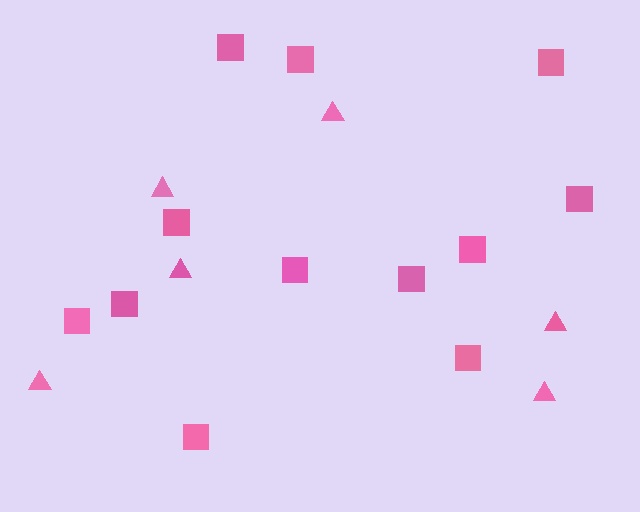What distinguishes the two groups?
There are 2 groups: one group of triangles (6) and one group of squares (12).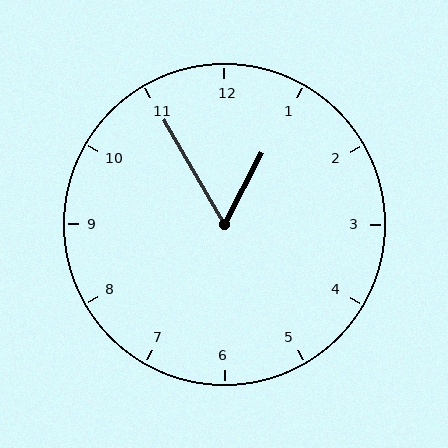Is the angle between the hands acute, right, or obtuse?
It is acute.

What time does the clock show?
12:55.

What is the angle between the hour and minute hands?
Approximately 58 degrees.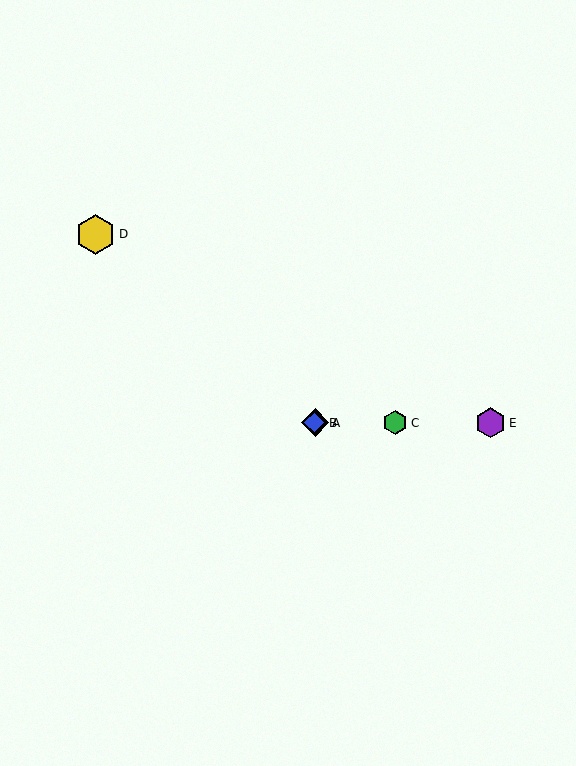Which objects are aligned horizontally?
Objects A, B, C, E are aligned horizontally.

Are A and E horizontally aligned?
Yes, both are at y≈423.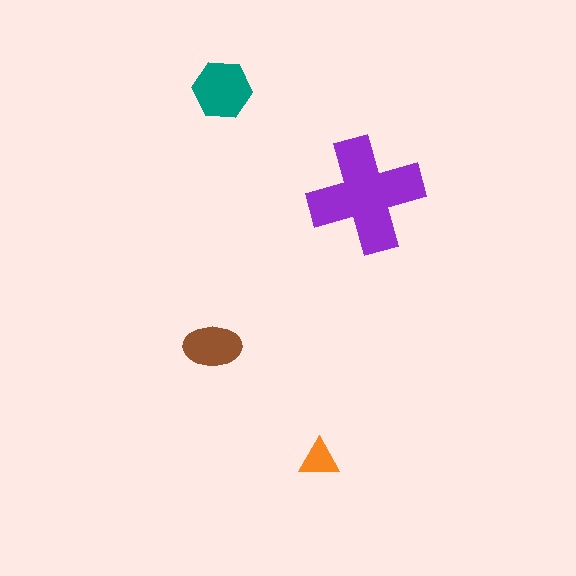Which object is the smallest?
The orange triangle.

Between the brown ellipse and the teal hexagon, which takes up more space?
The teal hexagon.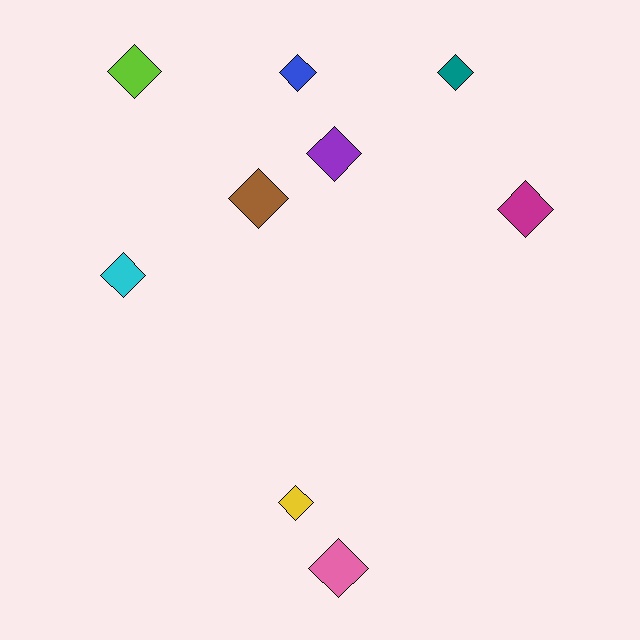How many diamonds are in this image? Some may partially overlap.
There are 9 diamonds.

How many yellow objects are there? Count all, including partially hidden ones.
There is 1 yellow object.